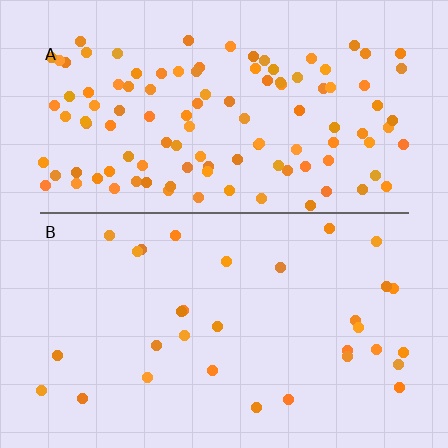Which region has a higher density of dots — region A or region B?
A (the top).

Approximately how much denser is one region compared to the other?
Approximately 3.5× — region A over region B.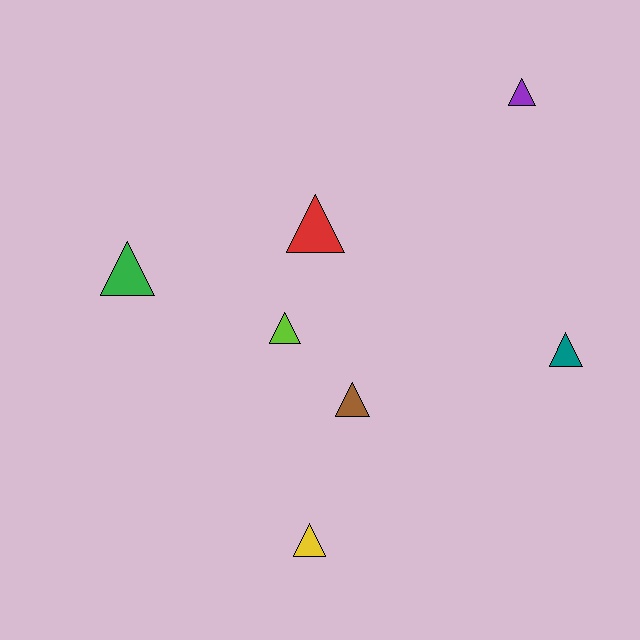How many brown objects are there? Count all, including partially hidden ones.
There is 1 brown object.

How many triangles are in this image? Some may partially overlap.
There are 7 triangles.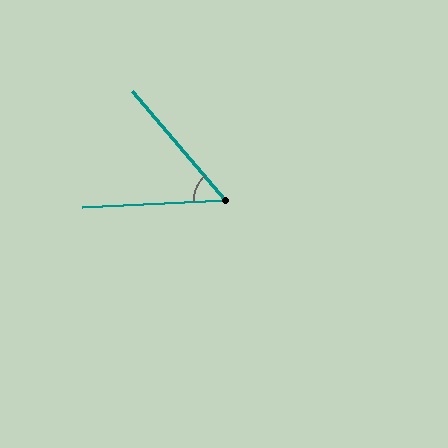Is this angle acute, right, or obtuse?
It is acute.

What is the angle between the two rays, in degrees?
Approximately 52 degrees.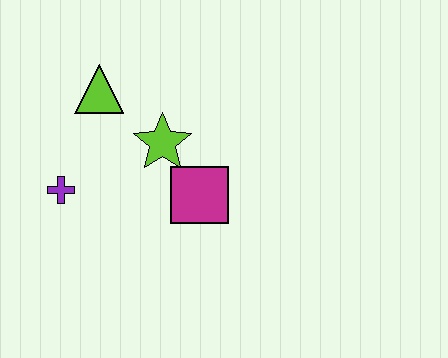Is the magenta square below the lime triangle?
Yes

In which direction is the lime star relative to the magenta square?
The lime star is above the magenta square.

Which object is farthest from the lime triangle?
The magenta square is farthest from the lime triangle.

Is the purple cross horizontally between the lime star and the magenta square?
No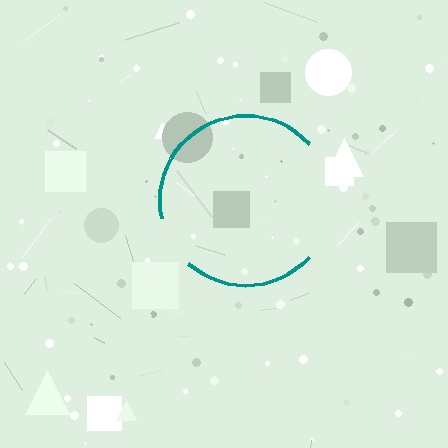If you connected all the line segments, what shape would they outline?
They would outline a circle.